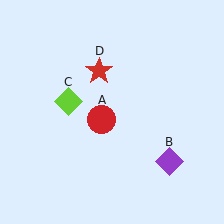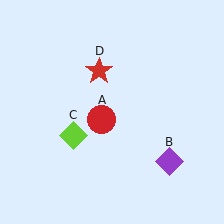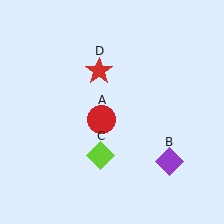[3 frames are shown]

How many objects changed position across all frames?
1 object changed position: lime diamond (object C).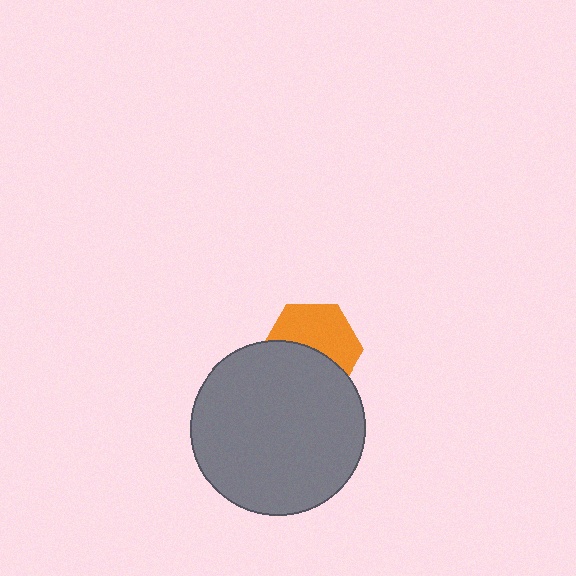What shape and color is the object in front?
The object in front is a gray circle.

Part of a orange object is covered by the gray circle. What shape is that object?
It is a hexagon.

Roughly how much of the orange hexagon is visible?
About half of it is visible (roughly 53%).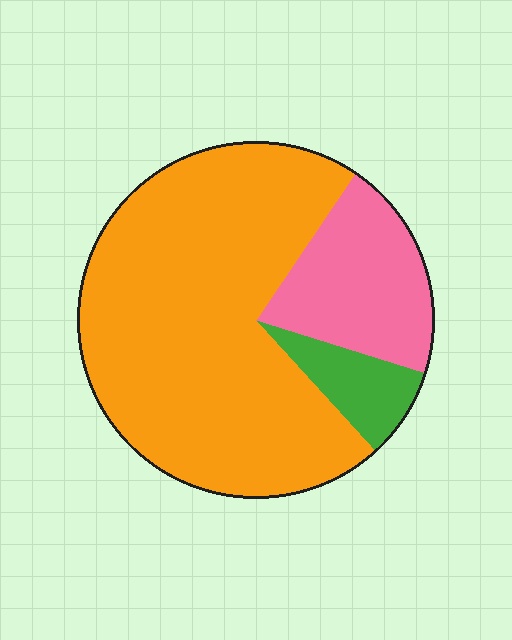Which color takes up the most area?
Orange, at roughly 70%.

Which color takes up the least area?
Green, at roughly 10%.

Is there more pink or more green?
Pink.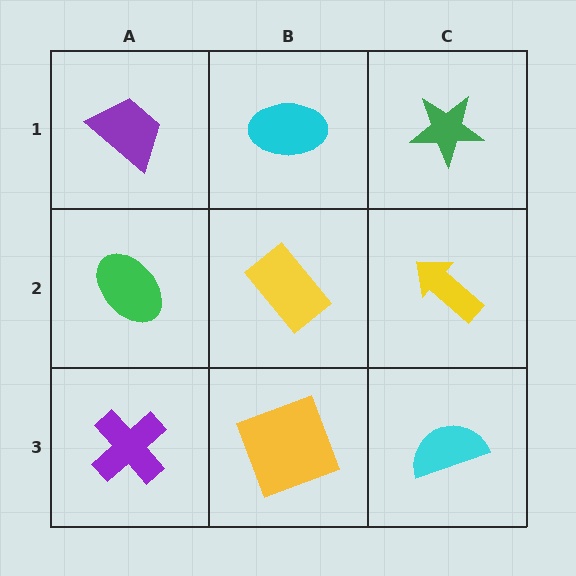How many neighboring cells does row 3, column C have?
2.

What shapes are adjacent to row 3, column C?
A yellow arrow (row 2, column C), a yellow square (row 3, column B).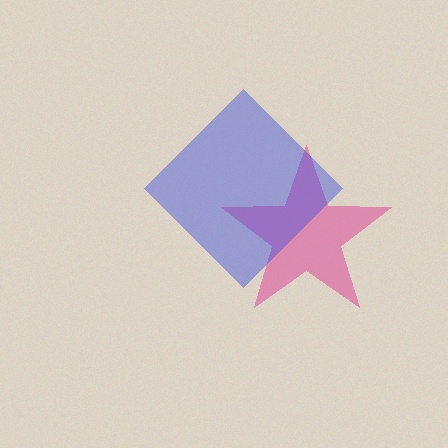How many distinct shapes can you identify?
There are 2 distinct shapes: a pink star, a blue diamond.